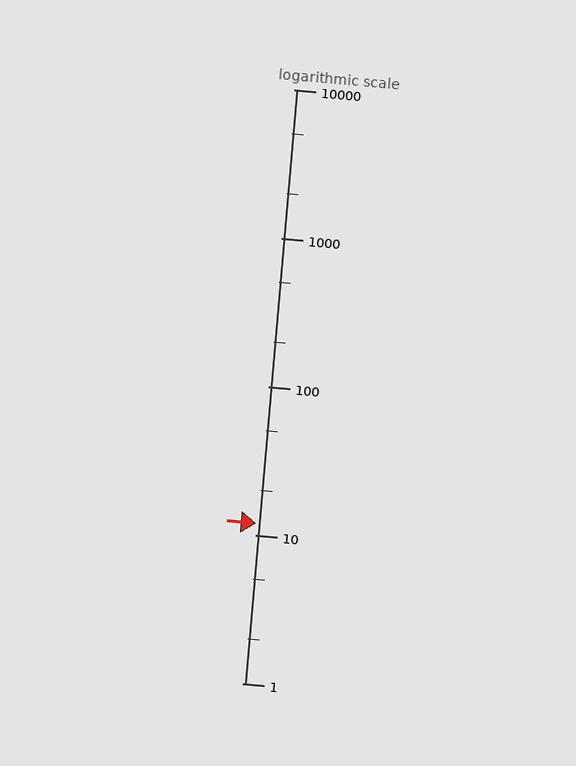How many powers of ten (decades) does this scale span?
The scale spans 4 decades, from 1 to 10000.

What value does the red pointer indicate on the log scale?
The pointer indicates approximately 12.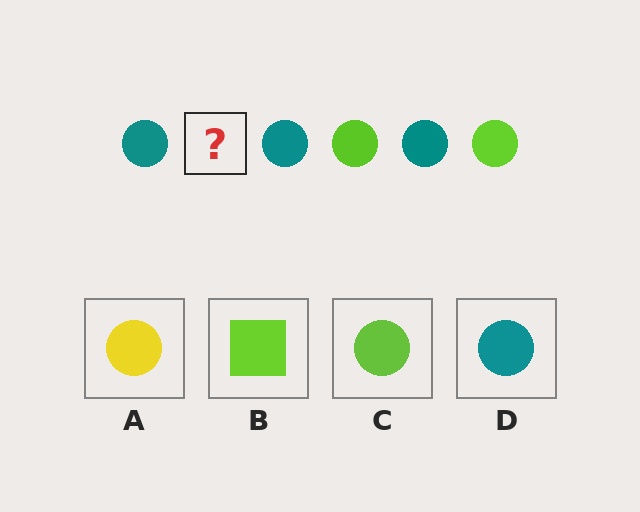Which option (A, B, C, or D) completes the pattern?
C.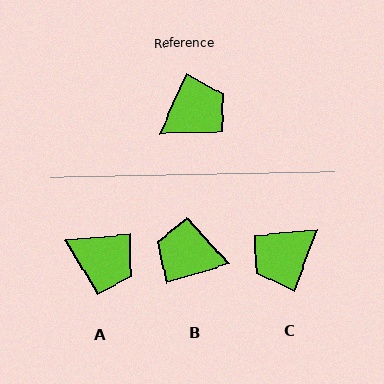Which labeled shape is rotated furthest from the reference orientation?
C, about 176 degrees away.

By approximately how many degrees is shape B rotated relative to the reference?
Approximately 130 degrees counter-clockwise.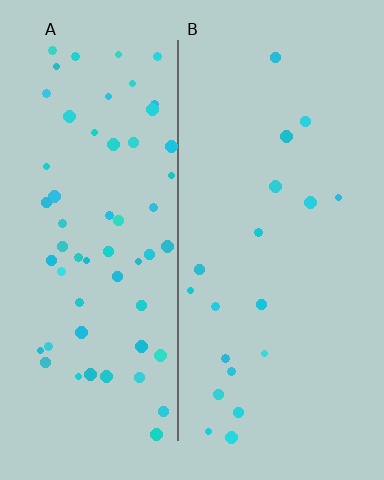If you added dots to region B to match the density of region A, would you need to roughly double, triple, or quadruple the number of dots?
Approximately triple.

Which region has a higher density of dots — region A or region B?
A (the left).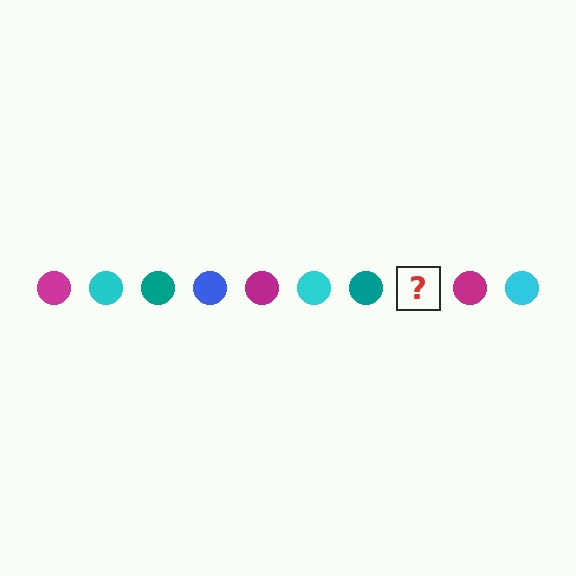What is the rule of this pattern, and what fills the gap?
The rule is that the pattern cycles through magenta, cyan, teal, blue circles. The gap should be filled with a blue circle.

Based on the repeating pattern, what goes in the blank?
The blank should be a blue circle.